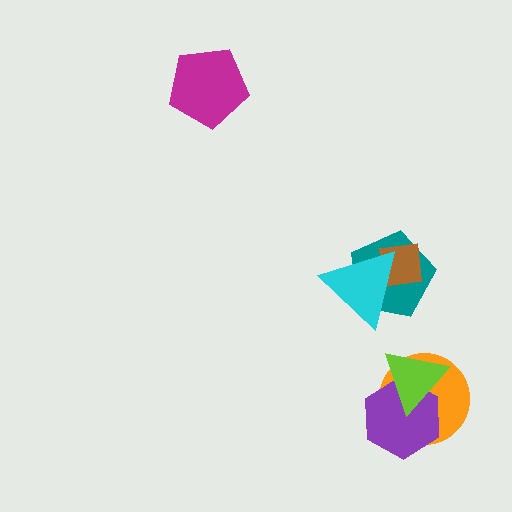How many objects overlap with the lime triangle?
2 objects overlap with the lime triangle.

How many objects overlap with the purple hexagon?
2 objects overlap with the purple hexagon.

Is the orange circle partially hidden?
Yes, it is partially covered by another shape.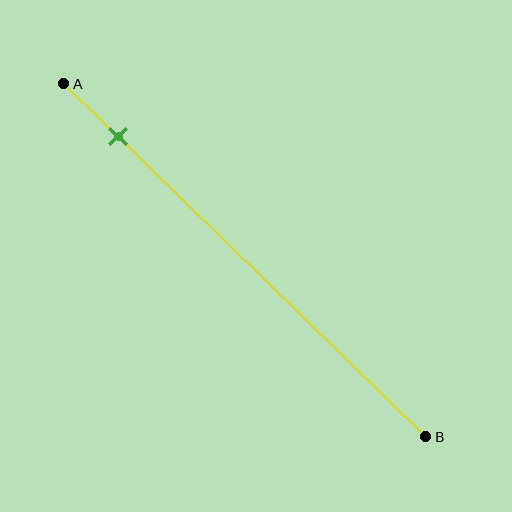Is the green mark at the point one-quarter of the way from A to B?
No, the mark is at about 15% from A, not at the 25% one-quarter point.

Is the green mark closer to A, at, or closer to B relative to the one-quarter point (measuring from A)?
The green mark is closer to point A than the one-quarter point of segment AB.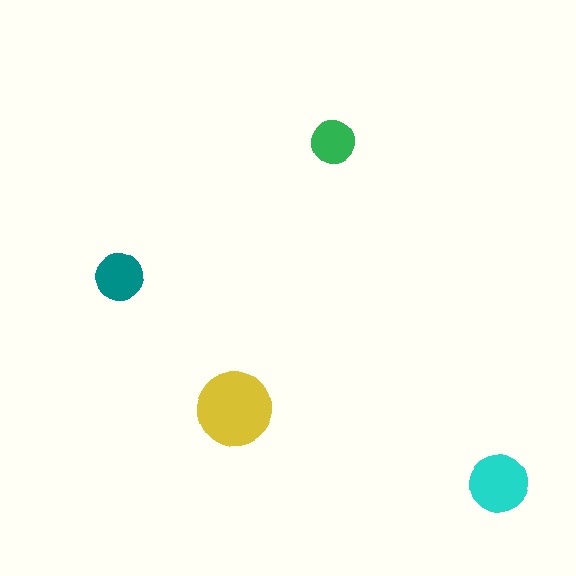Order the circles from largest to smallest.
the yellow one, the cyan one, the teal one, the green one.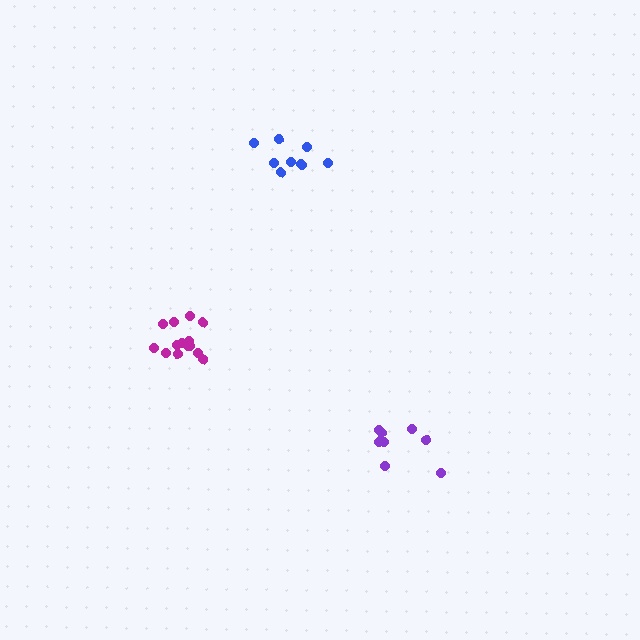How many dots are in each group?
Group 1: 8 dots, Group 2: 14 dots, Group 3: 9 dots (31 total).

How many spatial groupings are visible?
There are 3 spatial groupings.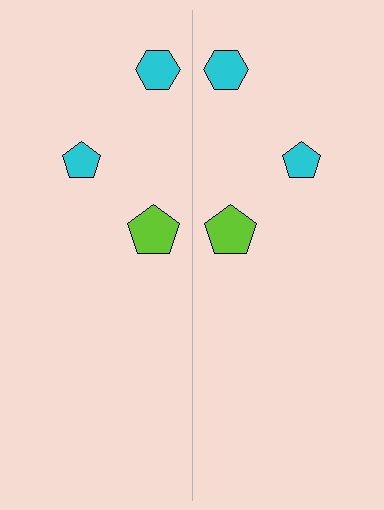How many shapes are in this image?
There are 6 shapes in this image.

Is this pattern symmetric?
Yes, this pattern has bilateral (reflection) symmetry.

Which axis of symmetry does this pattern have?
The pattern has a vertical axis of symmetry running through the center of the image.